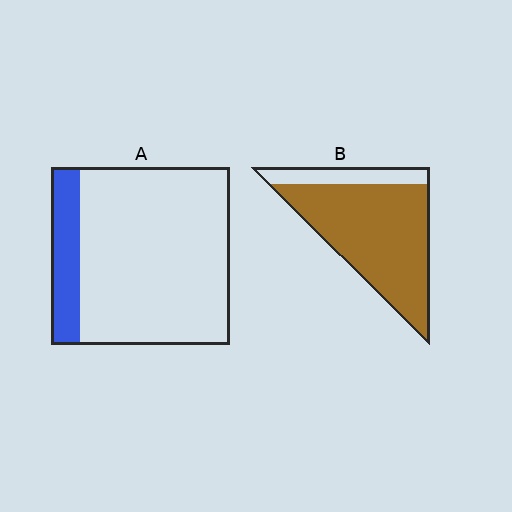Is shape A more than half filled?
No.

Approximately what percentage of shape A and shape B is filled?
A is approximately 15% and B is approximately 80%.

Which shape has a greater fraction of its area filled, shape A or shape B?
Shape B.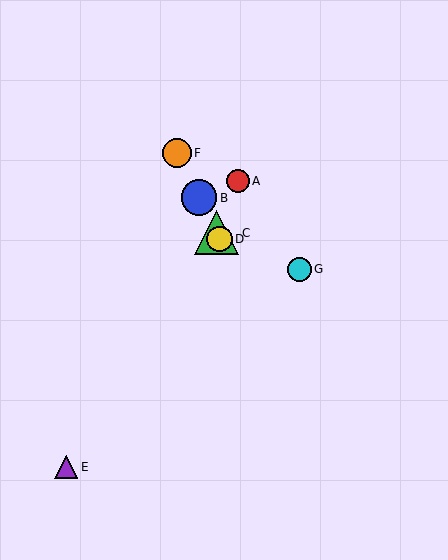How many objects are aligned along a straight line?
4 objects (B, C, D, F) are aligned along a straight line.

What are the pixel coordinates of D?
Object D is at (220, 239).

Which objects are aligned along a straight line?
Objects B, C, D, F are aligned along a straight line.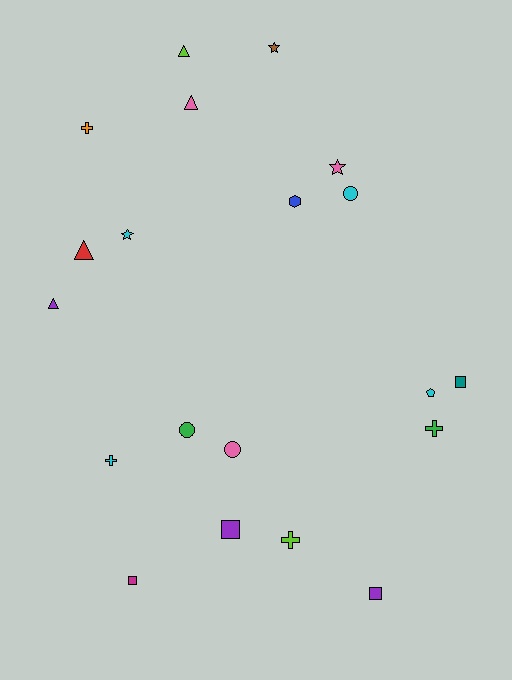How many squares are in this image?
There are 4 squares.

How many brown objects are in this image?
There is 1 brown object.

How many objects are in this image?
There are 20 objects.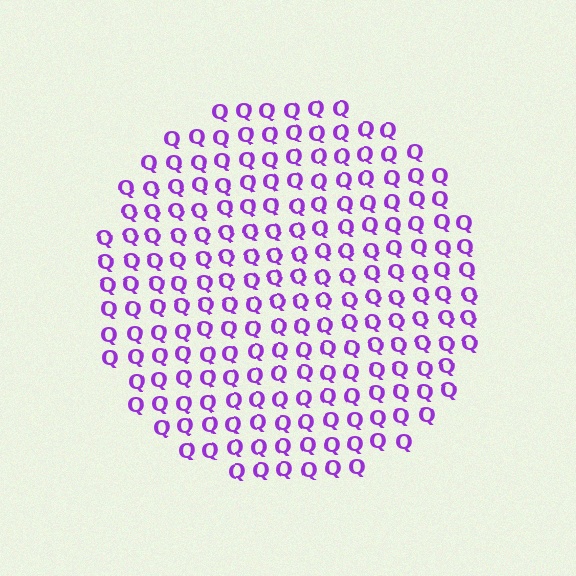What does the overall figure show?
The overall figure shows a circle.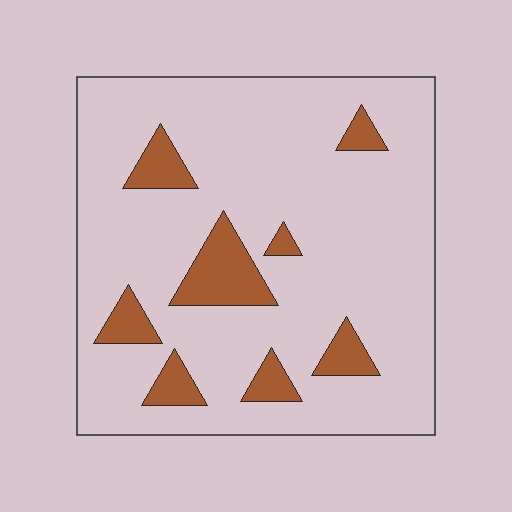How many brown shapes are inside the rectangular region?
8.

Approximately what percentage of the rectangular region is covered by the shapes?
Approximately 15%.